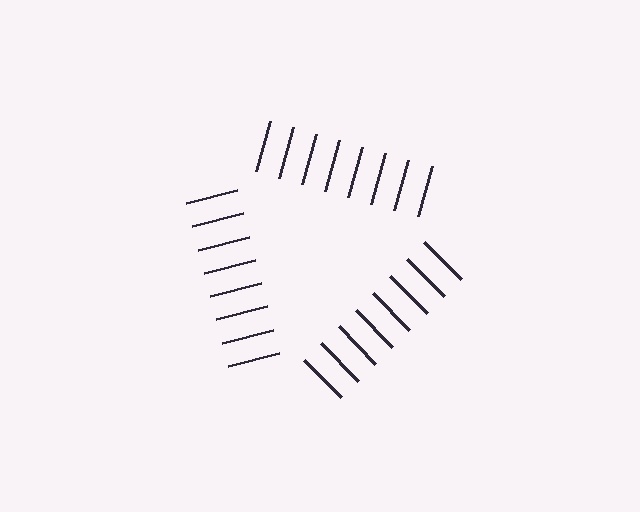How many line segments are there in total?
24 — 8 along each of the 3 edges.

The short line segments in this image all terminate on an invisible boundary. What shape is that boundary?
An illusory triangle — the line segments terminate on its edges but no continuous stroke is drawn.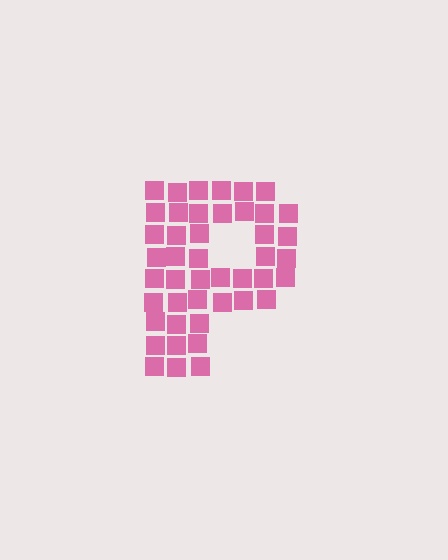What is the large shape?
The large shape is the letter P.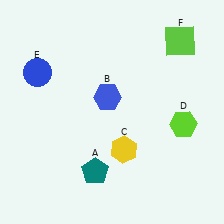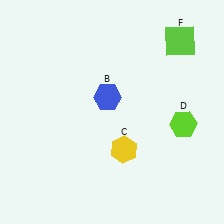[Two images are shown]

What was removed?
The blue circle (E), the teal pentagon (A) were removed in Image 2.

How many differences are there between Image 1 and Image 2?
There are 2 differences between the two images.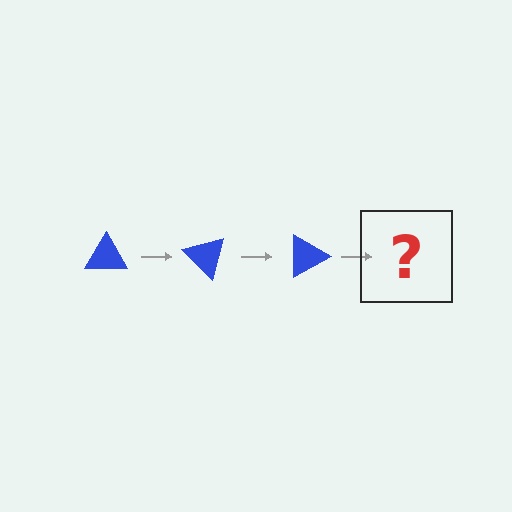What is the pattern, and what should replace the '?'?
The pattern is that the triangle rotates 45 degrees each step. The '?' should be a blue triangle rotated 135 degrees.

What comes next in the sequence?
The next element should be a blue triangle rotated 135 degrees.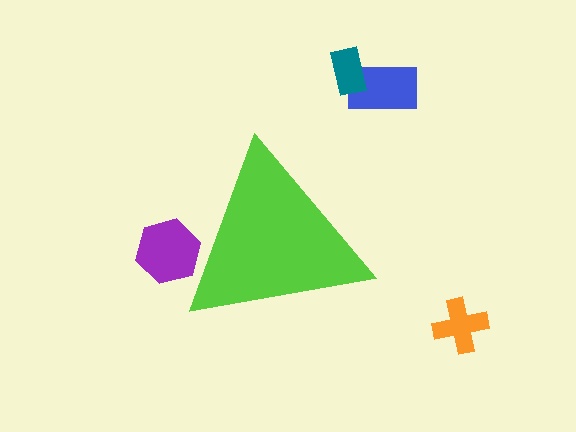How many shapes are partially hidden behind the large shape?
1 shape is partially hidden.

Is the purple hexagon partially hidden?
Yes, the purple hexagon is partially hidden behind the lime triangle.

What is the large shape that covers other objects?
A lime triangle.